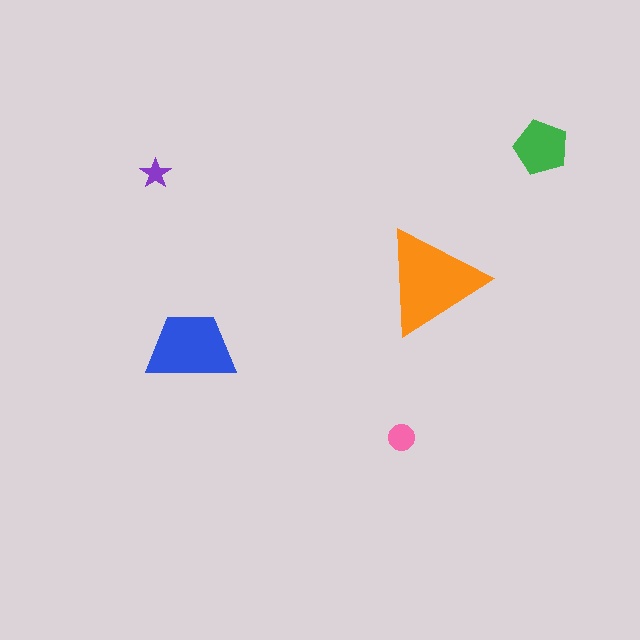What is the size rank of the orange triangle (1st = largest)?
1st.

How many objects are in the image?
There are 5 objects in the image.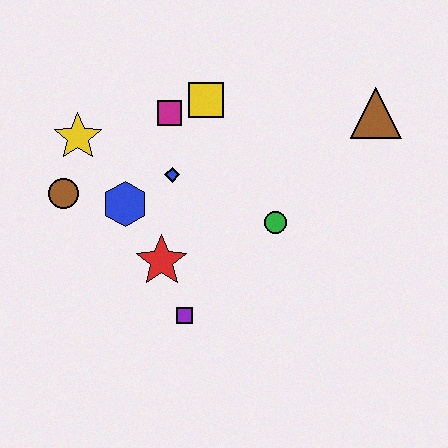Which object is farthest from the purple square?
The brown triangle is farthest from the purple square.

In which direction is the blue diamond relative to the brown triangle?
The blue diamond is to the left of the brown triangle.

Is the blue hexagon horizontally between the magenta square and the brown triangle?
No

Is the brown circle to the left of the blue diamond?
Yes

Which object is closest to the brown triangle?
The green circle is closest to the brown triangle.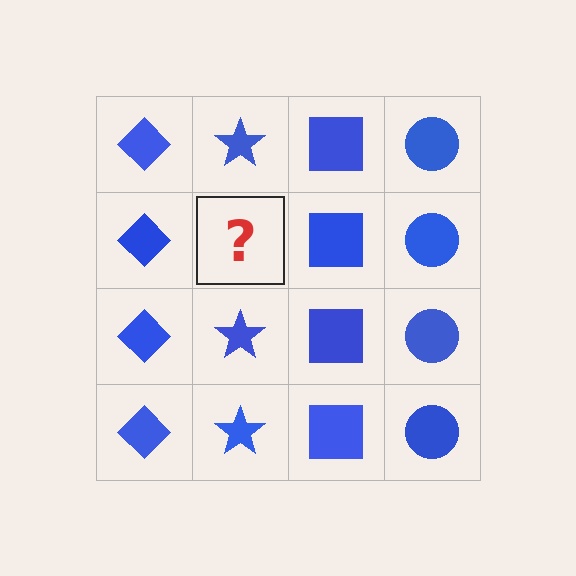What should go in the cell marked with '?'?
The missing cell should contain a blue star.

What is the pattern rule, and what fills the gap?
The rule is that each column has a consistent shape. The gap should be filled with a blue star.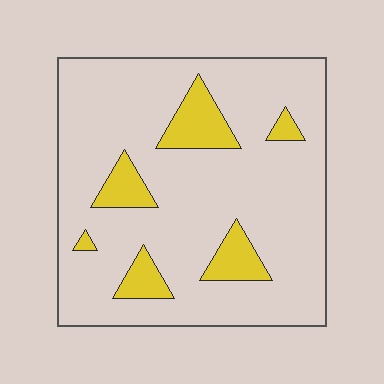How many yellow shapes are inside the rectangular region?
6.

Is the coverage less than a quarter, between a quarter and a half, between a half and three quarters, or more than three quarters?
Less than a quarter.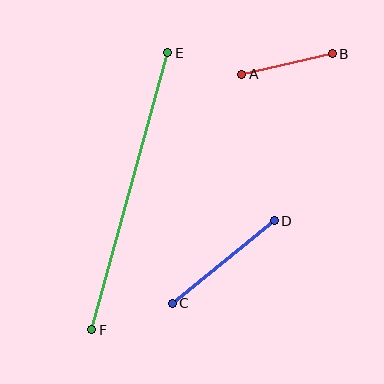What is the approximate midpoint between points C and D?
The midpoint is at approximately (223, 262) pixels.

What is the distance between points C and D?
The distance is approximately 131 pixels.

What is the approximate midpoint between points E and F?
The midpoint is at approximately (130, 191) pixels.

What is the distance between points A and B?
The distance is approximately 93 pixels.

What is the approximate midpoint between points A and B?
The midpoint is at approximately (287, 64) pixels.